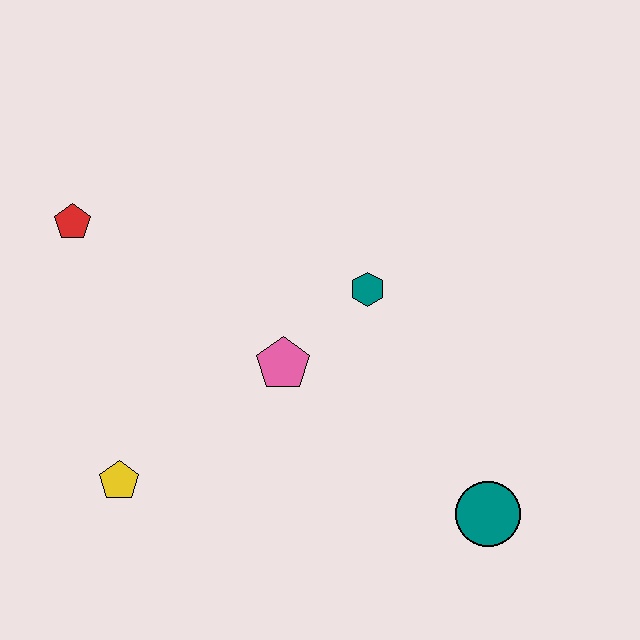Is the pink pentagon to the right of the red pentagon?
Yes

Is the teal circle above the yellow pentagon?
No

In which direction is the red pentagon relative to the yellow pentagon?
The red pentagon is above the yellow pentagon.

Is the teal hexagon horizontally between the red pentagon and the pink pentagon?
No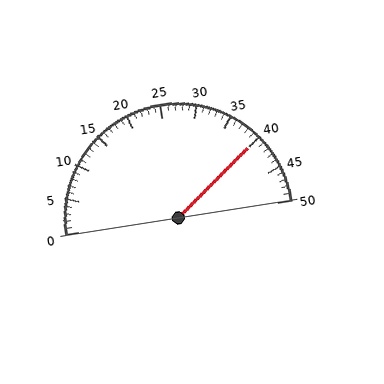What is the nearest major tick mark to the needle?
The nearest major tick mark is 40.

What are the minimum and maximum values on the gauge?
The gauge ranges from 0 to 50.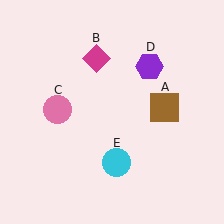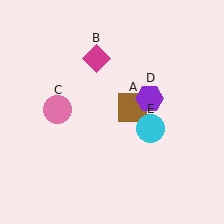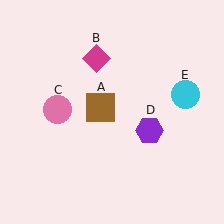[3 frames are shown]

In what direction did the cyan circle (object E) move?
The cyan circle (object E) moved up and to the right.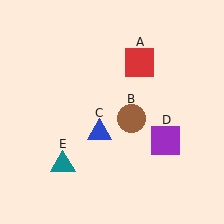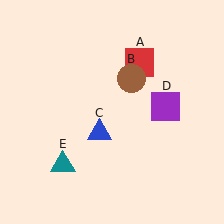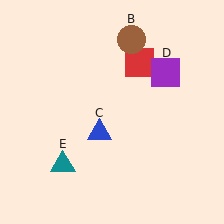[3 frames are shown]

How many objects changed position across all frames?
2 objects changed position: brown circle (object B), purple square (object D).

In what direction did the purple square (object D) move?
The purple square (object D) moved up.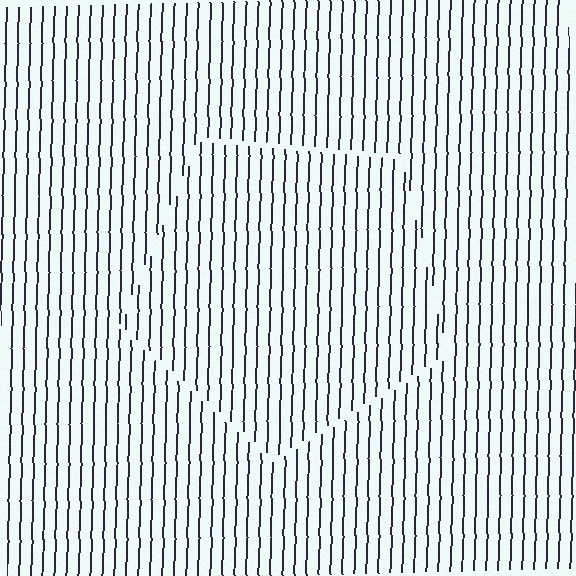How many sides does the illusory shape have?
5 sides — the line-ends trace a pentagon.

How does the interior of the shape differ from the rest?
The interior of the shape contains the same grating, shifted by half a period — the contour is defined by the phase discontinuity where line-ends from the inner and outer gratings abut.